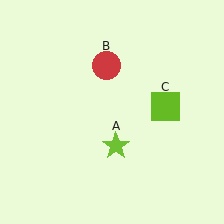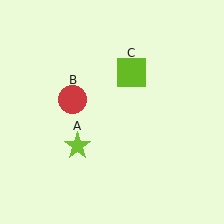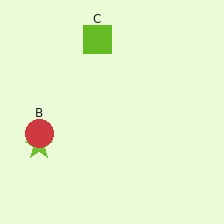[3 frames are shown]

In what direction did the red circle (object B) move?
The red circle (object B) moved down and to the left.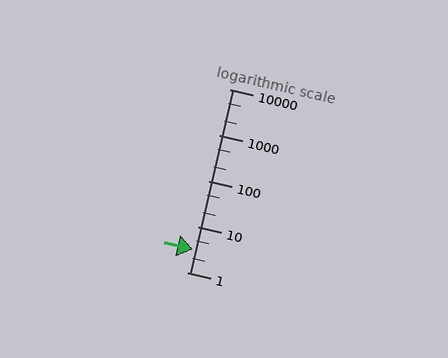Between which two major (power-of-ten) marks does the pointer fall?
The pointer is between 1 and 10.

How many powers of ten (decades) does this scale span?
The scale spans 4 decades, from 1 to 10000.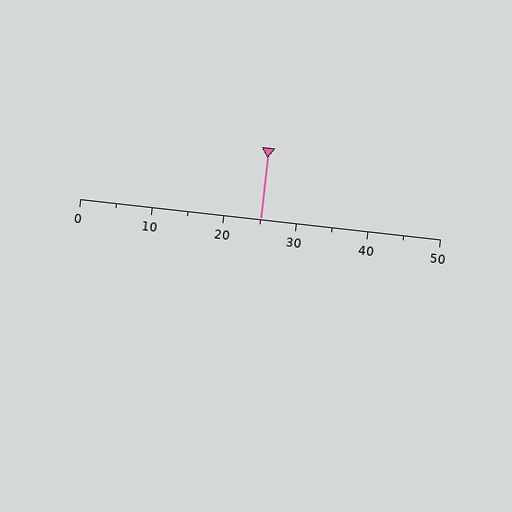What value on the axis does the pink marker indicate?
The marker indicates approximately 25.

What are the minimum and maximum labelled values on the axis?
The axis runs from 0 to 50.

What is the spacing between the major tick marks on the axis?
The major ticks are spaced 10 apart.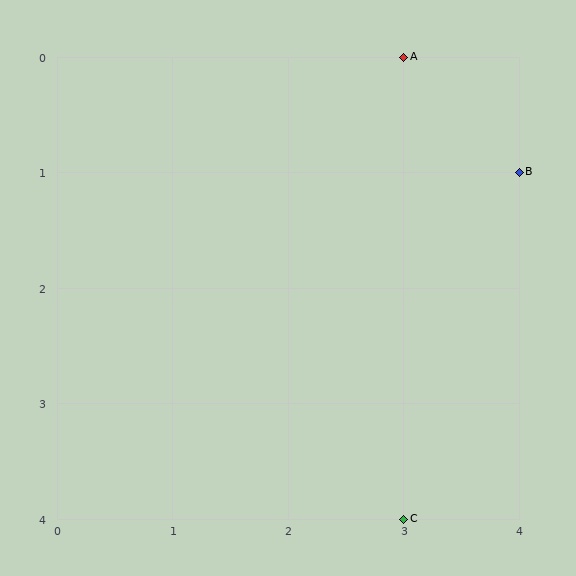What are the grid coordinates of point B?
Point B is at grid coordinates (4, 1).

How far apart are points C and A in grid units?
Points C and A are 4 rows apart.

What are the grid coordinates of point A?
Point A is at grid coordinates (3, 0).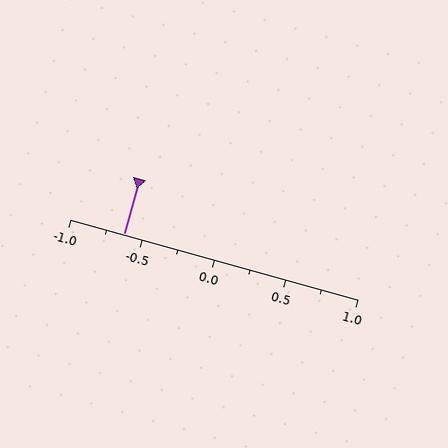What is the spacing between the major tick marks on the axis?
The major ticks are spaced 0.5 apart.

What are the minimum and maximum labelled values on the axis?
The axis runs from -1.0 to 1.0.